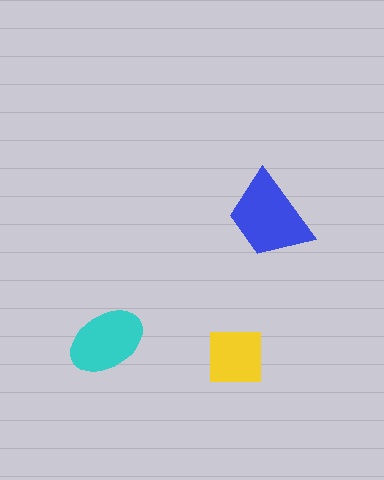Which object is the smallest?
The yellow square.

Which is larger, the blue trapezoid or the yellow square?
The blue trapezoid.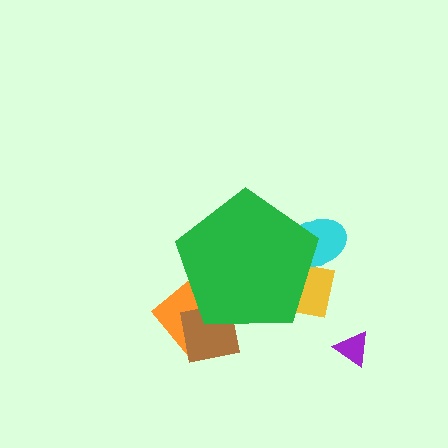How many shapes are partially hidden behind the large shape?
4 shapes are partially hidden.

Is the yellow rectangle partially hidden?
Yes, the yellow rectangle is partially hidden behind the green pentagon.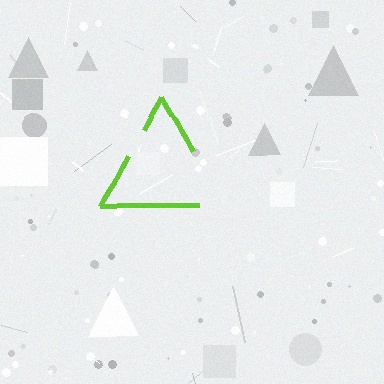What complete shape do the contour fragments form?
The contour fragments form a triangle.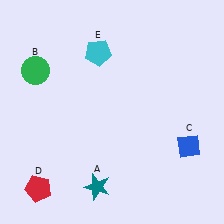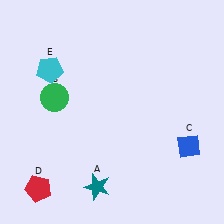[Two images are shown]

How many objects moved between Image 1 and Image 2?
2 objects moved between the two images.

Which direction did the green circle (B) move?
The green circle (B) moved down.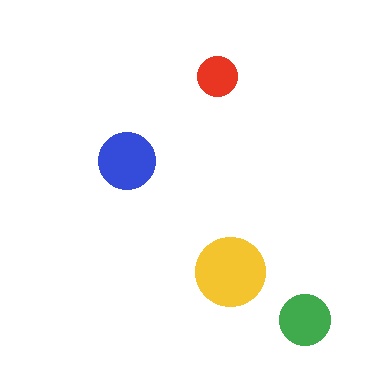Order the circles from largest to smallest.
the yellow one, the blue one, the green one, the red one.